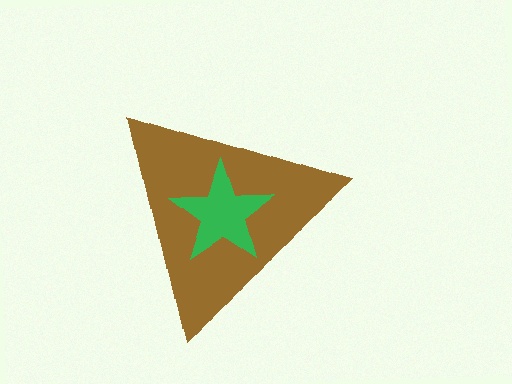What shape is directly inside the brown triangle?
The green star.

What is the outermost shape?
The brown triangle.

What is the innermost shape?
The green star.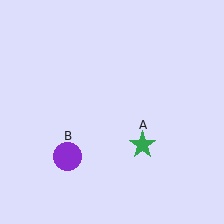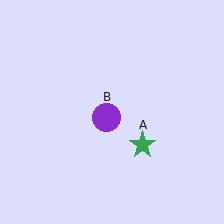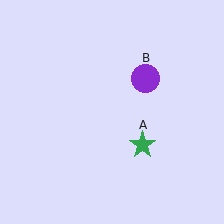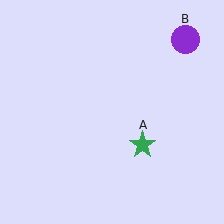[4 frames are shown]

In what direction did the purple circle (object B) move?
The purple circle (object B) moved up and to the right.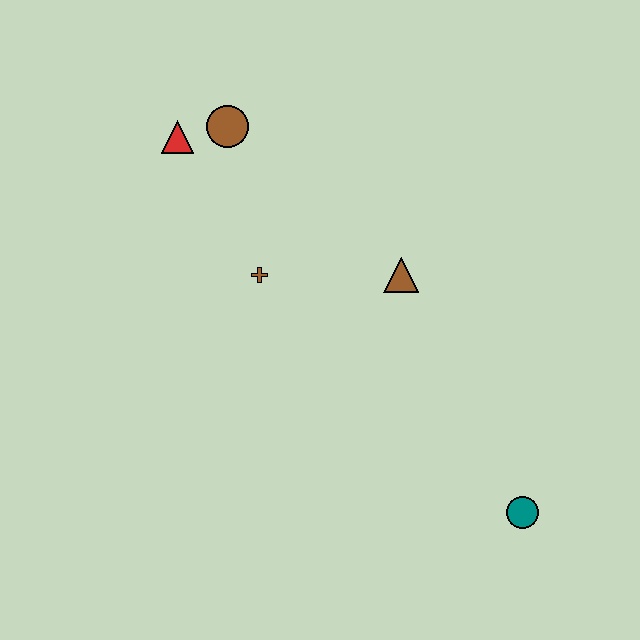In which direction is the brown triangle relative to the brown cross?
The brown triangle is to the right of the brown cross.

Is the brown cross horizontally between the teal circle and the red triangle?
Yes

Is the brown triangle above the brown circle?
No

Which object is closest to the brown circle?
The red triangle is closest to the brown circle.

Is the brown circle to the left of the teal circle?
Yes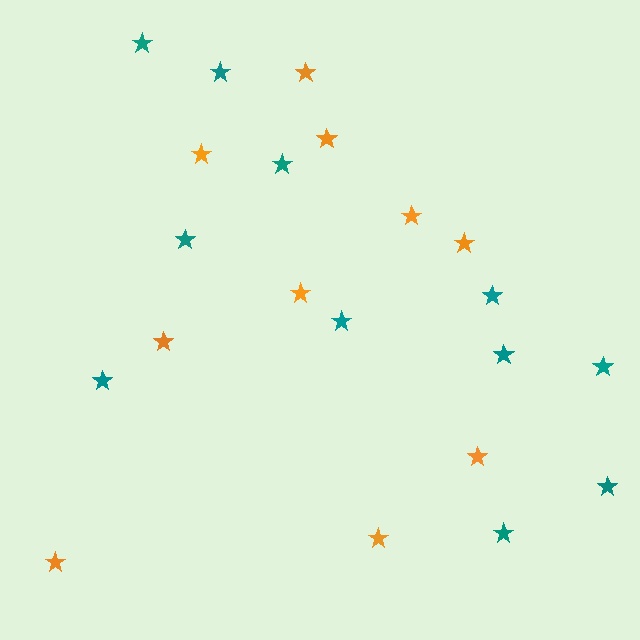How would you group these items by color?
There are 2 groups: one group of orange stars (10) and one group of teal stars (11).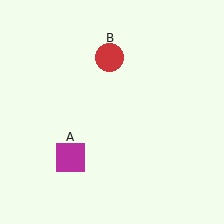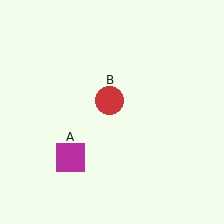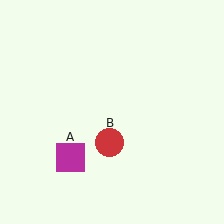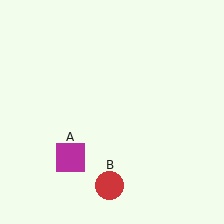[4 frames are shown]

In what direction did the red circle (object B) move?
The red circle (object B) moved down.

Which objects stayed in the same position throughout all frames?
Magenta square (object A) remained stationary.